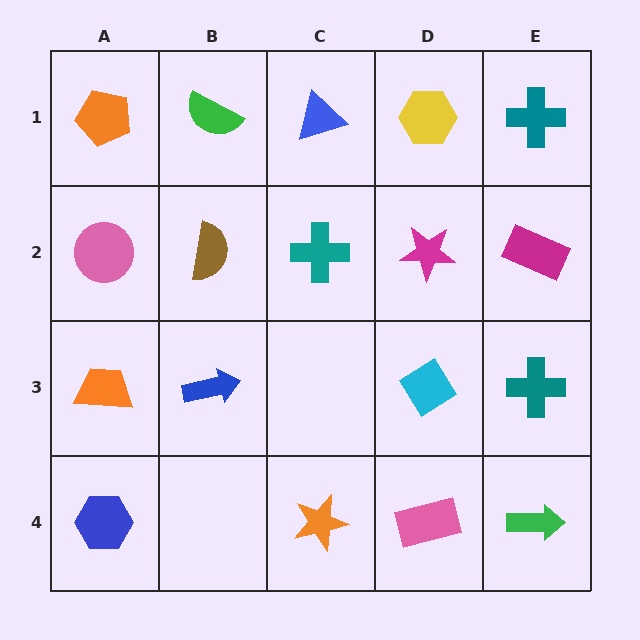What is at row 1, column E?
A teal cross.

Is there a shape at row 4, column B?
No, that cell is empty.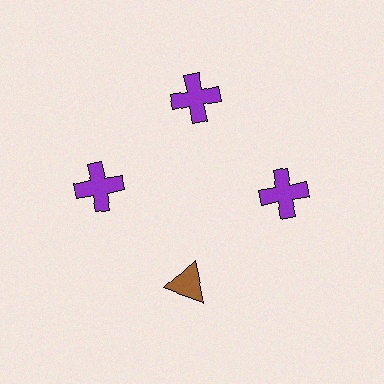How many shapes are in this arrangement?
There are 4 shapes arranged in a ring pattern.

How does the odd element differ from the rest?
It differs in both color (brown instead of purple) and shape (triangle instead of cross).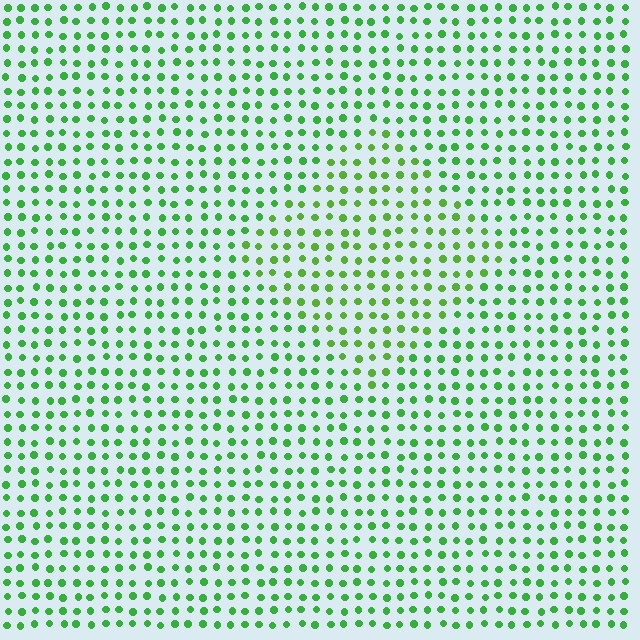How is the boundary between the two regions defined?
The boundary is defined purely by a slight shift in hue (about 20 degrees). Spacing, size, and orientation are identical on both sides.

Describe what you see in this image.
The image is filled with small green elements in a uniform arrangement. A diamond-shaped region is visible where the elements are tinted to a slightly different hue, forming a subtle color boundary.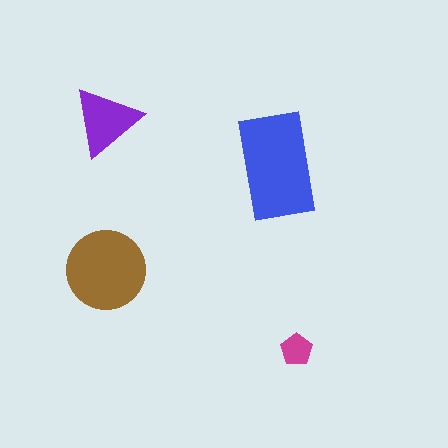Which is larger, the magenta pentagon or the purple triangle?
The purple triangle.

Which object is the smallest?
The magenta pentagon.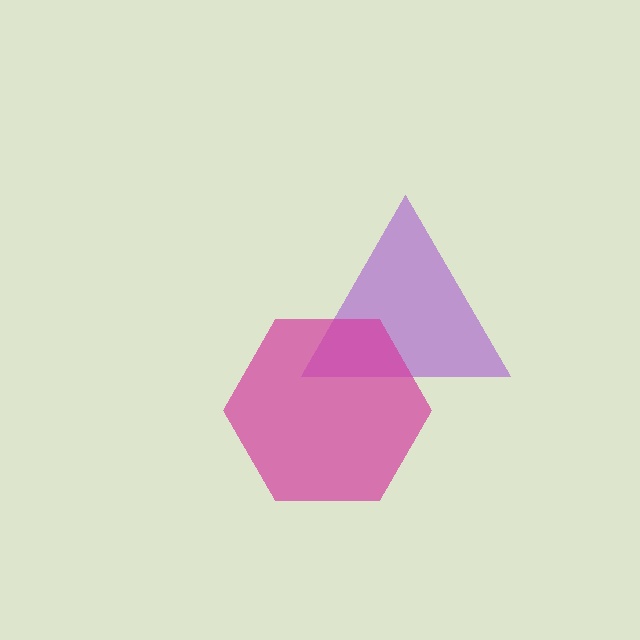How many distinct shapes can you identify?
There are 2 distinct shapes: a purple triangle, a magenta hexagon.